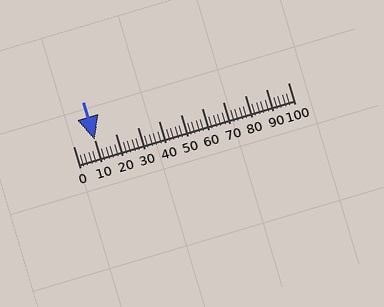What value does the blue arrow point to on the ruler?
The blue arrow points to approximately 10.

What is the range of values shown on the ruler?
The ruler shows values from 0 to 100.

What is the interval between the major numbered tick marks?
The major tick marks are spaced 10 units apart.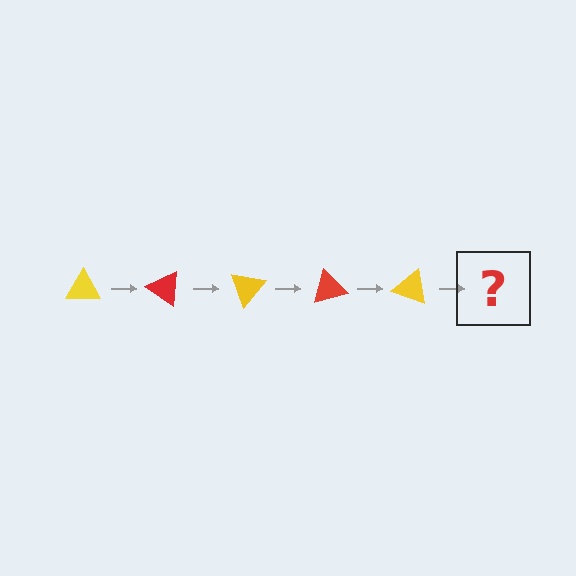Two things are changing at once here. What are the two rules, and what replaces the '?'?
The two rules are that it rotates 35 degrees each step and the color cycles through yellow and red. The '?' should be a red triangle, rotated 175 degrees from the start.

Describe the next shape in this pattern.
It should be a red triangle, rotated 175 degrees from the start.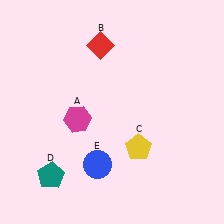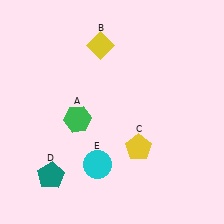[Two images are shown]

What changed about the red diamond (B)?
In Image 1, B is red. In Image 2, it changed to yellow.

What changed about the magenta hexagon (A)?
In Image 1, A is magenta. In Image 2, it changed to green.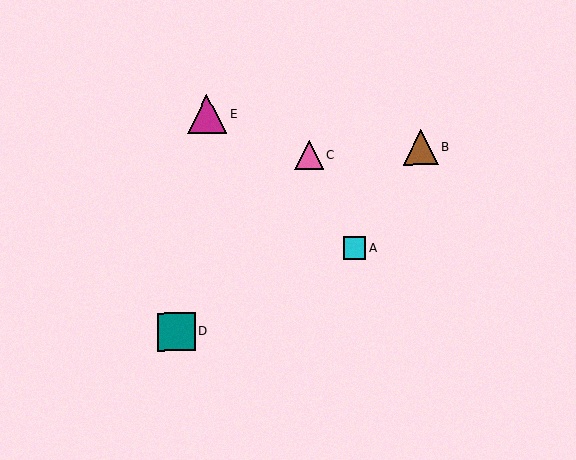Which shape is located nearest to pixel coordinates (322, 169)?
The pink triangle (labeled C) at (309, 155) is nearest to that location.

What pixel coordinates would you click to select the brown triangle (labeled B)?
Click at (420, 148) to select the brown triangle B.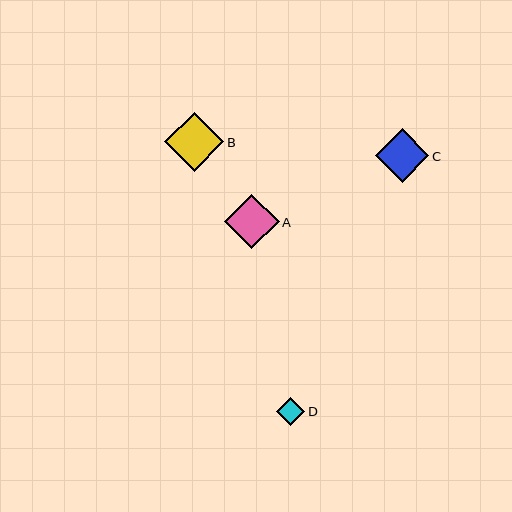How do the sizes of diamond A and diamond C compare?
Diamond A and diamond C are approximately the same size.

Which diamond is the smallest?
Diamond D is the smallest with a size of approximately 28 pixels.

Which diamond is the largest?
Diamond B is the largest with a size of approximately 60 pixels.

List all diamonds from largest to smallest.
From largest to smallest: B, A, C, D.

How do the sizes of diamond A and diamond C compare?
Diamond A and diamond C are approximately the same size.